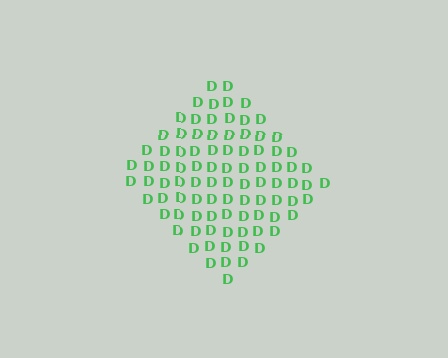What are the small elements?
The small elements are letter D's.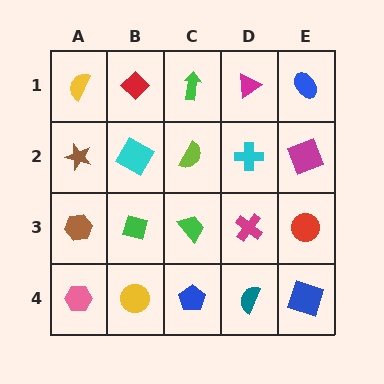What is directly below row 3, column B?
A yellow circle.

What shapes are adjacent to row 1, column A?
A brown star (row 2, column A), a red diamond (row 1, column B).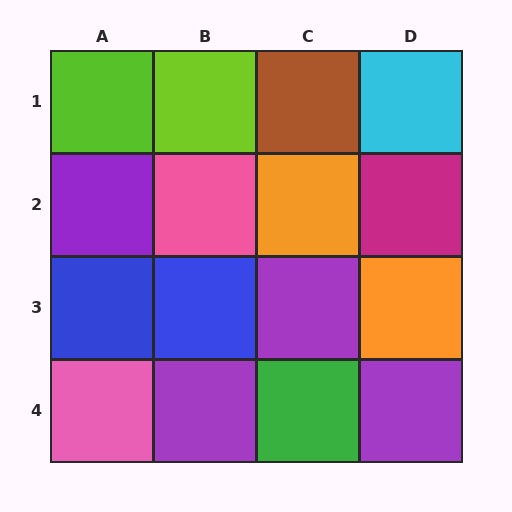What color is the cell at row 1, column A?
Lime.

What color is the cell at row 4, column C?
Green.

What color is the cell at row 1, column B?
Lime.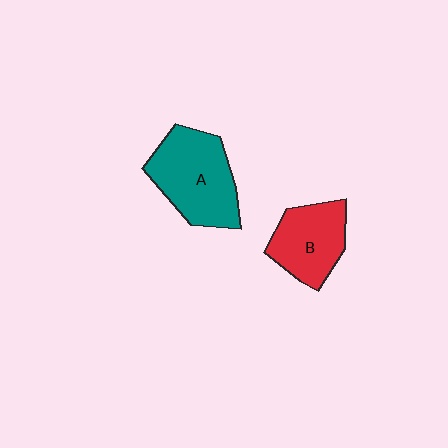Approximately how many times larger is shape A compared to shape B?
Approximately 1.3 times.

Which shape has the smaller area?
Shape B (red).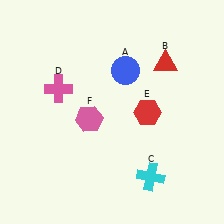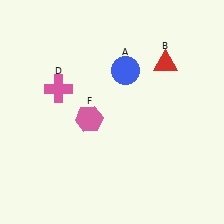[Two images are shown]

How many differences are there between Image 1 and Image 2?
There are 2 differences between the two images.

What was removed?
The red hexagon (E), the cyan cross (C) were removed in Image 2.